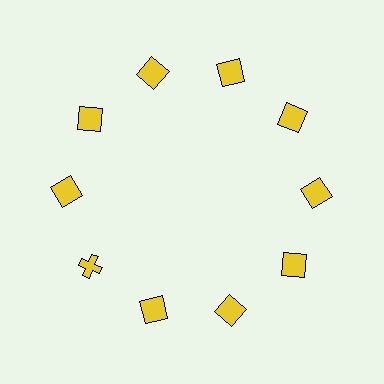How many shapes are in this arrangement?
There are 10 shapes arranged in a ring pattern.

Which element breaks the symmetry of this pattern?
The yellow cross at roughly the 8 o'clock position breaks the symmetry. All other shapes are yellow squares.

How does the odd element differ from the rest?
It has a different shape: cross instead of square.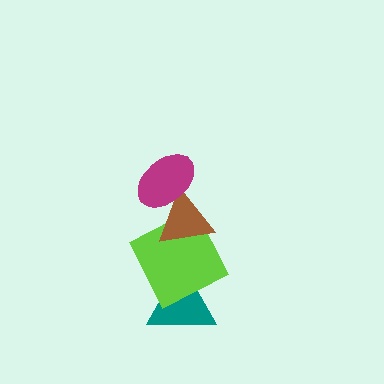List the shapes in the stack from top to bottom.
From top to bottom: the magenta ellipse, the brown triangle, the lime square, the teal triangle.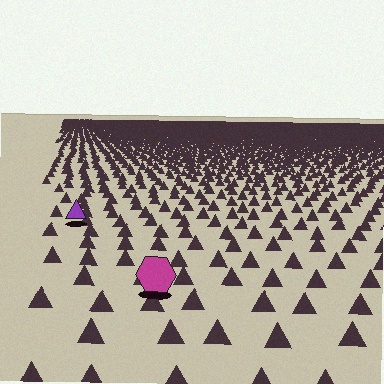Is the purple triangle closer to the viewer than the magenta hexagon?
No. The magenta hexagon is closer — you can tell from the texture gradient: the ground texture is coarser near it.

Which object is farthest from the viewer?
The purple triangle is farthest from the viewer. It appears smaller and the ground texture around it is denser.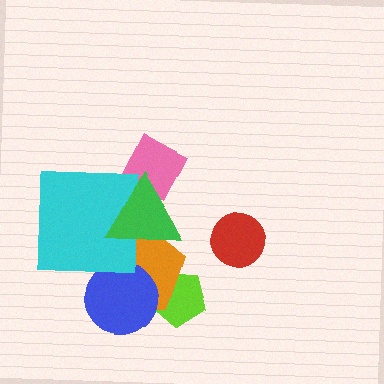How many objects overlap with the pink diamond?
1 object overlaps with the pink diamond.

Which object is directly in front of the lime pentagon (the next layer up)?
The orange pentagon is directly in front of the lime pentagon.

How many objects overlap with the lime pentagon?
2 objects overlap with the lime pentagon.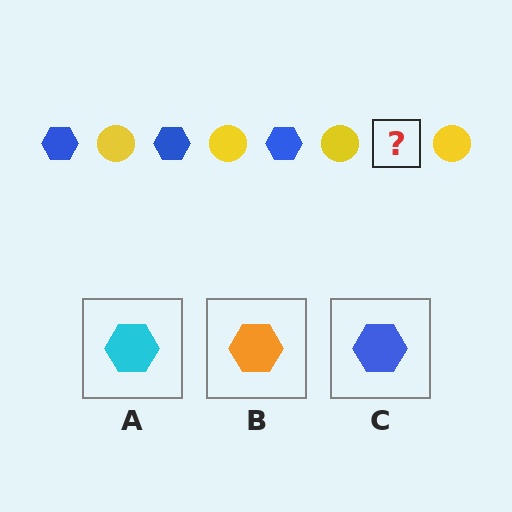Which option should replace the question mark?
Option C.